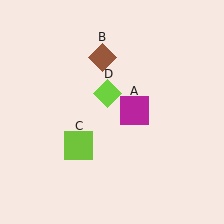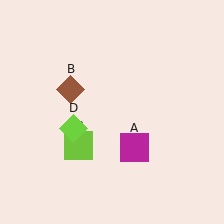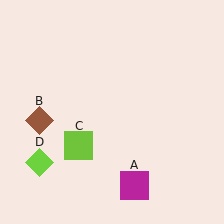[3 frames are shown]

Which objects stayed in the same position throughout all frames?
Lime square (object C) remained stationary.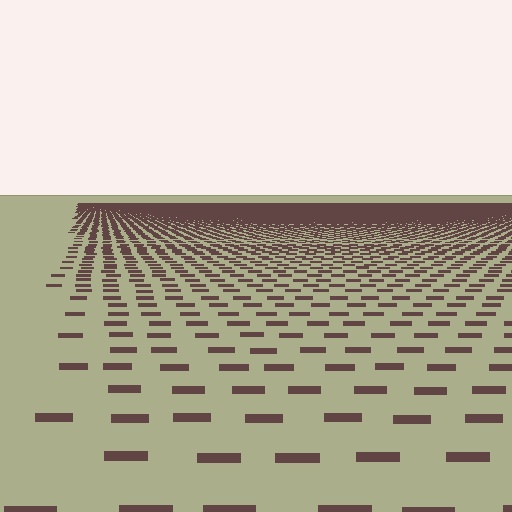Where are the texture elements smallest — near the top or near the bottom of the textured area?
Near the top.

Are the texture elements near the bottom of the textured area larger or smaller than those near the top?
Larger. Near the bottom, elements are closer to the viewer and appear at a bigger on-screen size.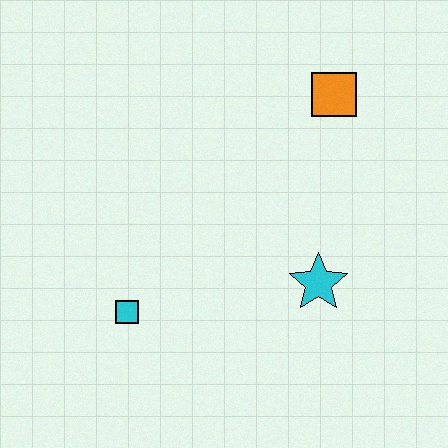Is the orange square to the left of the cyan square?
No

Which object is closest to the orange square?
The cyan star is closest to the orange square.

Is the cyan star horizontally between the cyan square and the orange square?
Yes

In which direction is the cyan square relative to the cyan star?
The cyan square is to the left of the cyan star.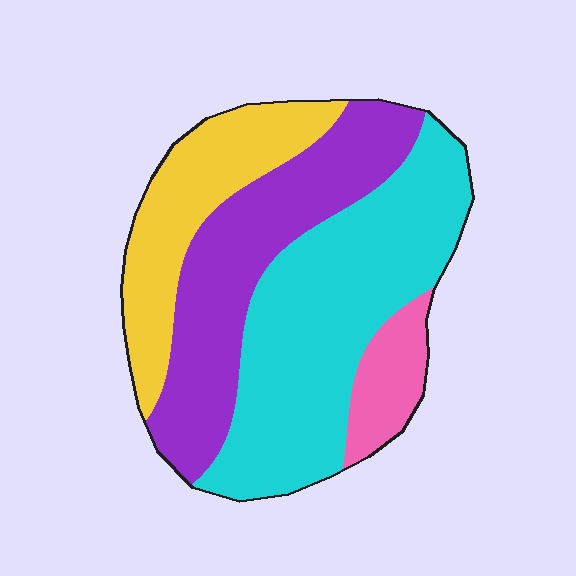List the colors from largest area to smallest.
From largest to smallest: cyan, purple, yellow, pink.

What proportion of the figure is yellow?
Yellow takes up about one fifth (1/5) of the figure.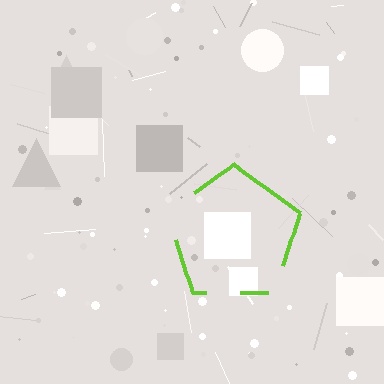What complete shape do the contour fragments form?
The contour fragments form a pentagon.